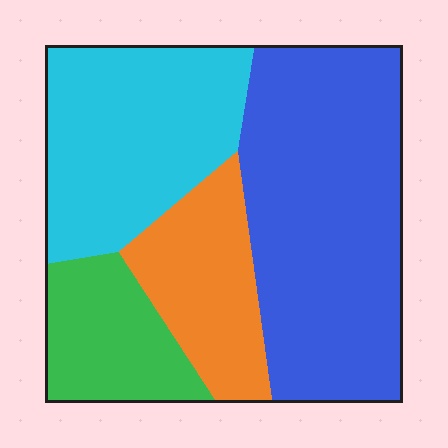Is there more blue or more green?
Blue.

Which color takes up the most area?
Blue, at roughly 40%.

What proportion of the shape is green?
Green covers 14% of the shape.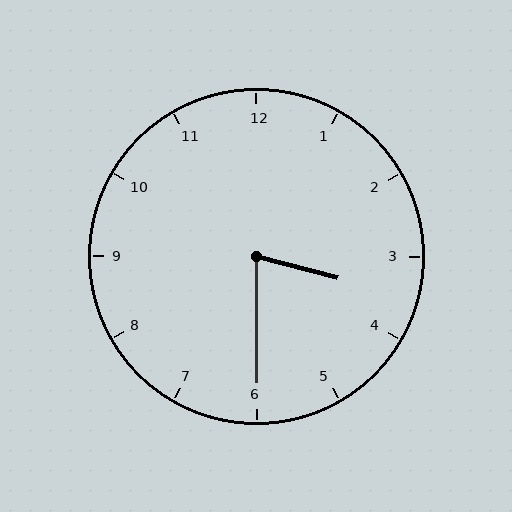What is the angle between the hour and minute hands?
Approximately 75 degrees.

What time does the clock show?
3:30.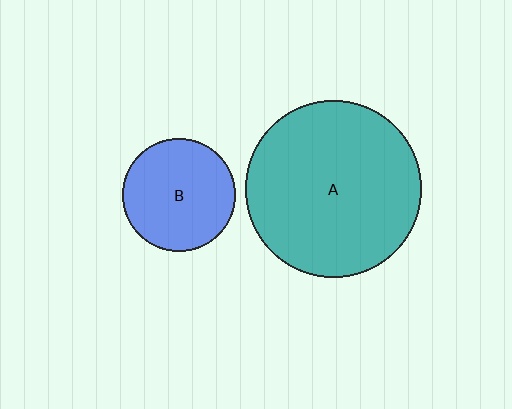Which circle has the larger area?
Circle A (teal).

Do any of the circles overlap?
No, none of the circles overlap.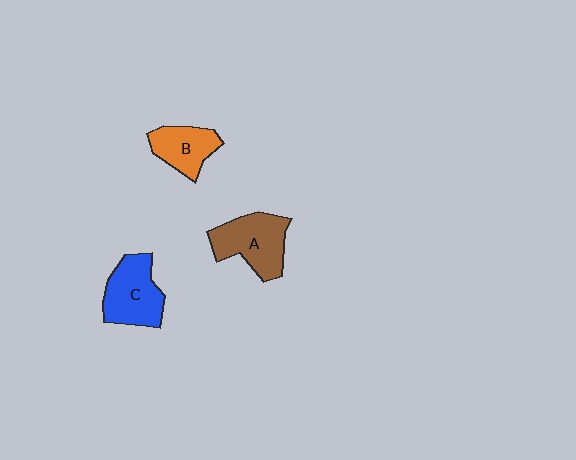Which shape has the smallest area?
Shape B (orange).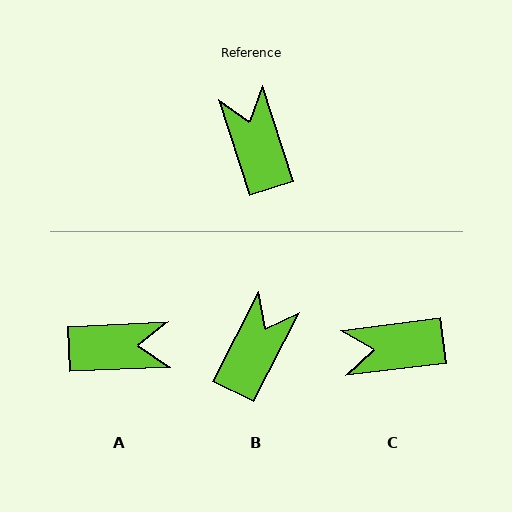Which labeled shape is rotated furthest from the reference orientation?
A, about 105 degrees away.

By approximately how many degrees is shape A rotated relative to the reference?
Approximately 105 degrees clockwise.